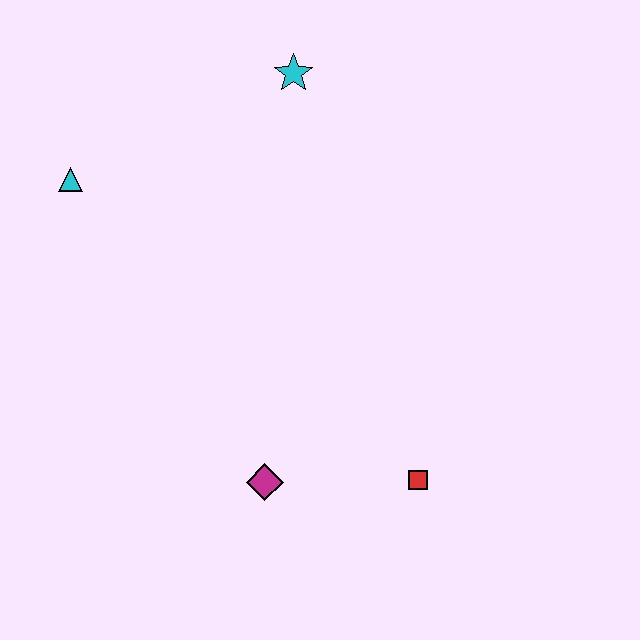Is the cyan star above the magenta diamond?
Yes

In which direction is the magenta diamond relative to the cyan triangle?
The magenta diamond is below the cyan triangle.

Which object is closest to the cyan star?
The cyan triangle is closest to the cyan star.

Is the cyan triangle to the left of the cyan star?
Yes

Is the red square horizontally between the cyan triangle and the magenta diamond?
No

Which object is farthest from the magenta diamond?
The cyan star is farthest from the magenta diamond.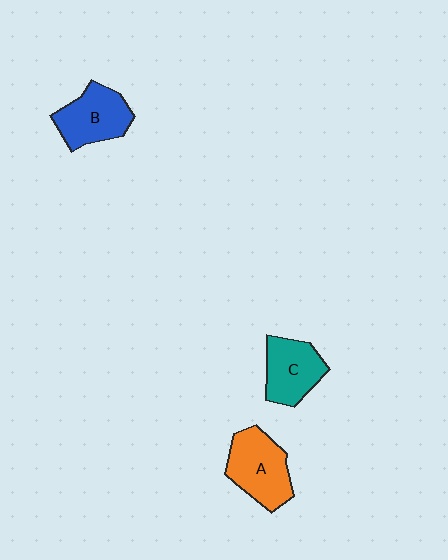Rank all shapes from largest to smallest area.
From largest to smallest: A (orange), B (blue), C (teal).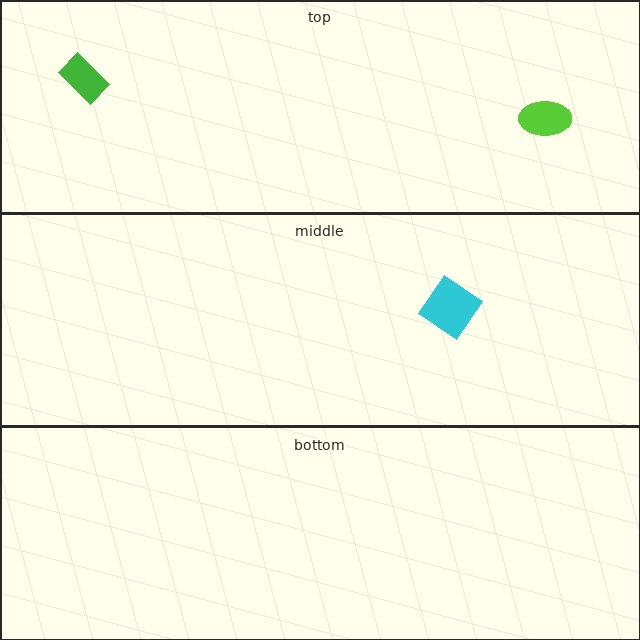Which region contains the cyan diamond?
The middle region.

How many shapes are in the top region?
2.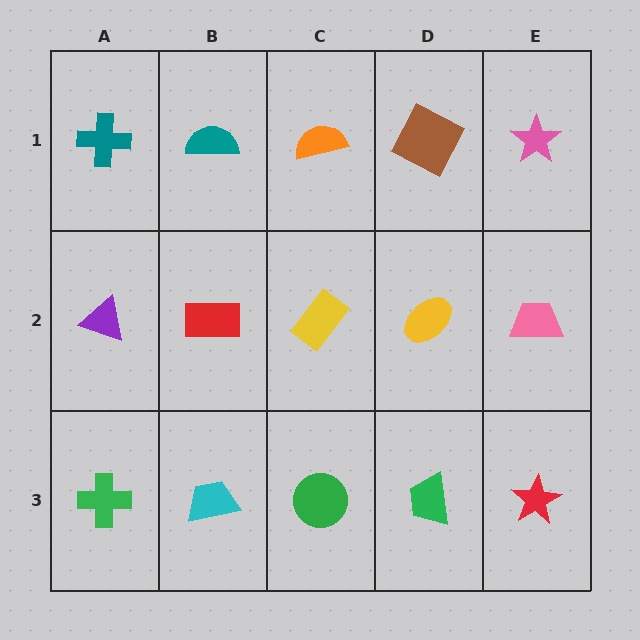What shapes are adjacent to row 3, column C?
A yellow rectangle (row 2, column C), a cyan trapezoid (row 3, column B), a green trapezoid (row 3, column D).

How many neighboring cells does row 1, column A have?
2.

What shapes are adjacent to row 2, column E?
A pink star (row 1, column E), a red star (row 3, column E), a yellow ellipse (row 2, column D).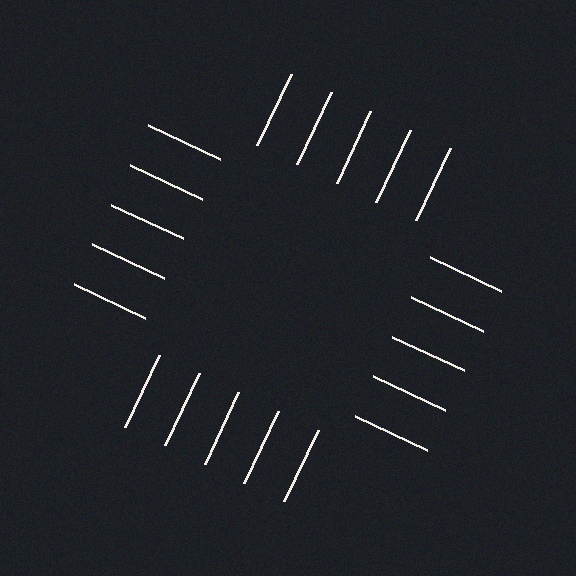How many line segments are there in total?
20 — 5 along each of the 4 edges.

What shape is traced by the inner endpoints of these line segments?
An illusory square — the line segments terminate on its edges but no continuous stroke is drawn.